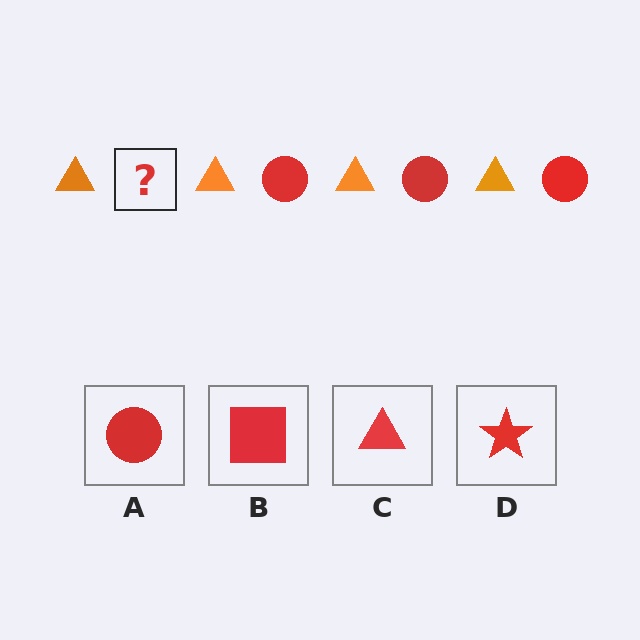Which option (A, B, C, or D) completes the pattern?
A.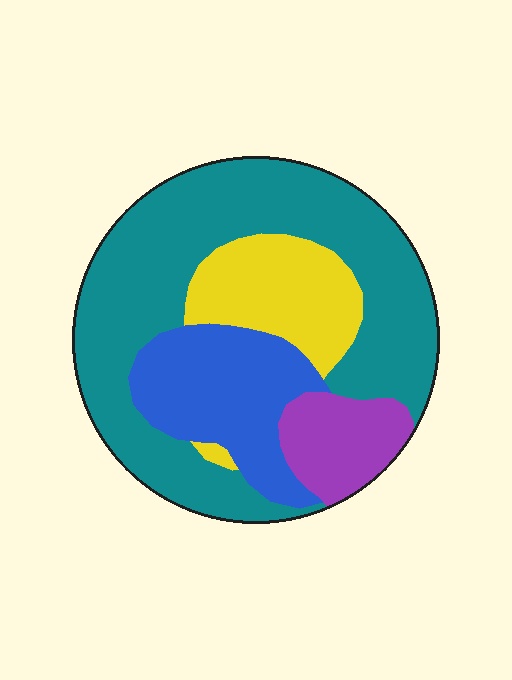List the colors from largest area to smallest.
From largest to smallest: teal, blue, yellow, purple.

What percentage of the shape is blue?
Blue takes up about one fifth (1/5) of the shape.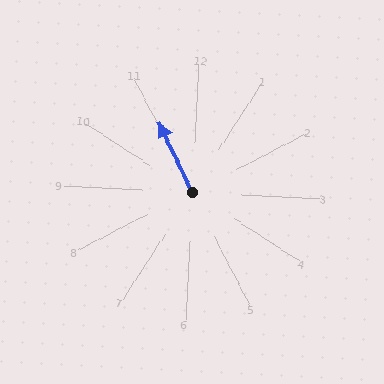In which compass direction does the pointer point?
Northwest.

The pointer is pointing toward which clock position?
Roughly 11 o'clock.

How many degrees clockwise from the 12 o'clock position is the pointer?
Approximately 332 degrees.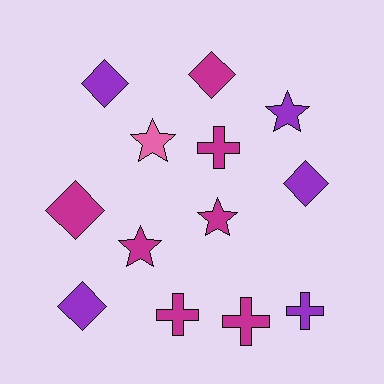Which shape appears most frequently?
Diamond, with 5 objects.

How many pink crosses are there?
There are no pink crosses.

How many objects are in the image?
There are 13 objects.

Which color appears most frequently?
Magenta, with 7 objects.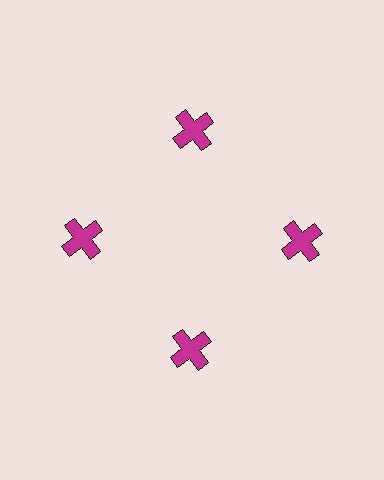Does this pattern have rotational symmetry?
Yes, this pattern has 4-fold rotational symmetry. It looks the same after rotating 90 degrees around the center.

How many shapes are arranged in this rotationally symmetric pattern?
There are 4 shapes, arranged in 4 groups of 1.